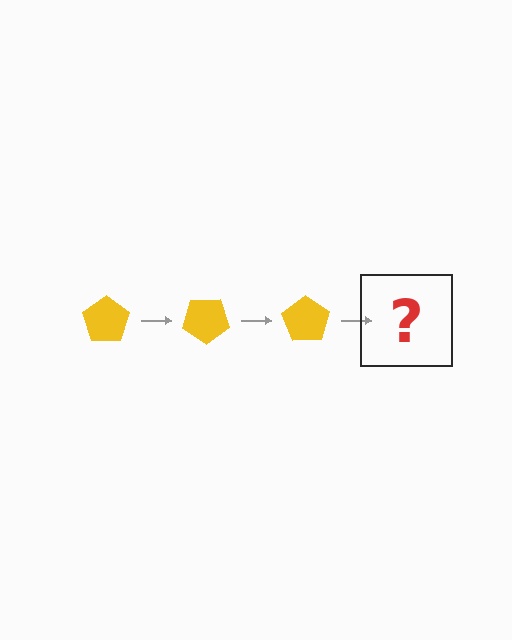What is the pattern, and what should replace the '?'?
The pattern is that the pentagon rotates 35 degrees each step. The '?' should be a yellow pentagon rotated 105 degrees.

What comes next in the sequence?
The next element should be a yellow pentagon rotated 105 degrees.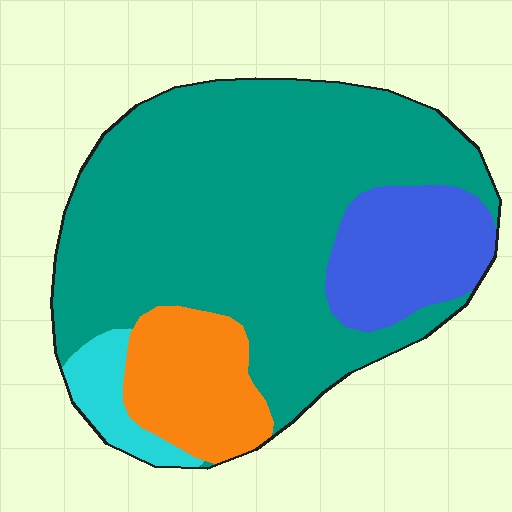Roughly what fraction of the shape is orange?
Orange covers roughly 15% of the shape.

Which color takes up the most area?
Teal, at roughly 65%.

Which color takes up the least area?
Cyan, at roughly 5%.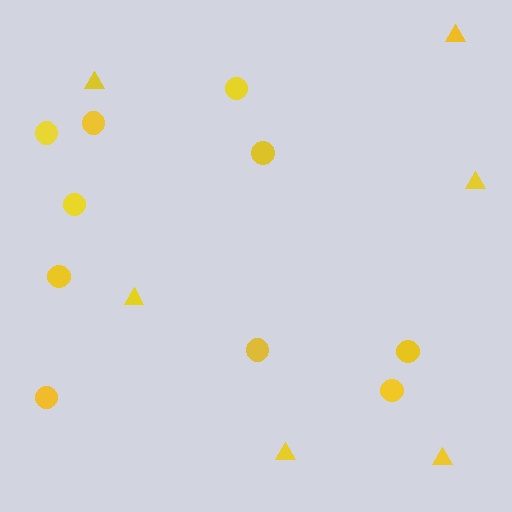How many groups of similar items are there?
There are 2 groups: one group of circles (10) and one group of triangles (6).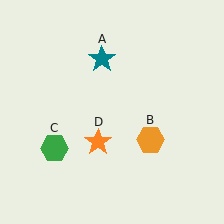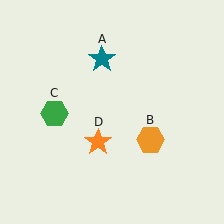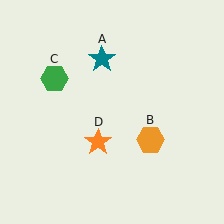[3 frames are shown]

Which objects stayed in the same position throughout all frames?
Teal star (object A) and orange hexagon (object B) and orange star (object D) remained stationary.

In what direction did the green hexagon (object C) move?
The green hexagon (object C) moved up.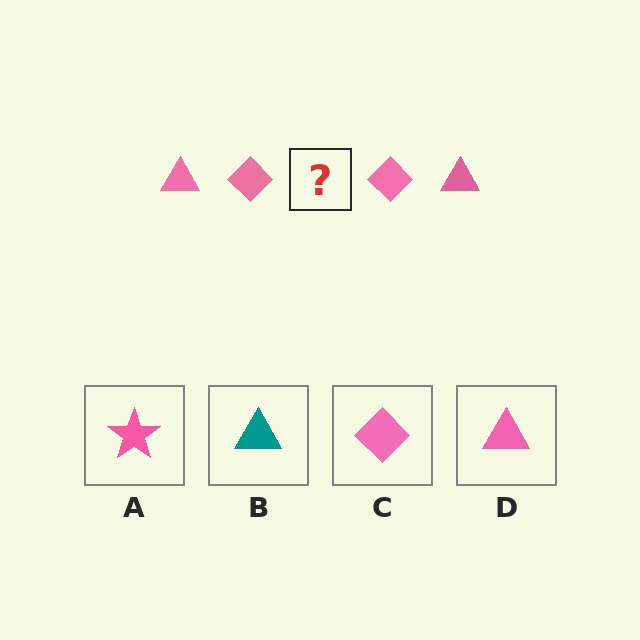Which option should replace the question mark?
Option D.